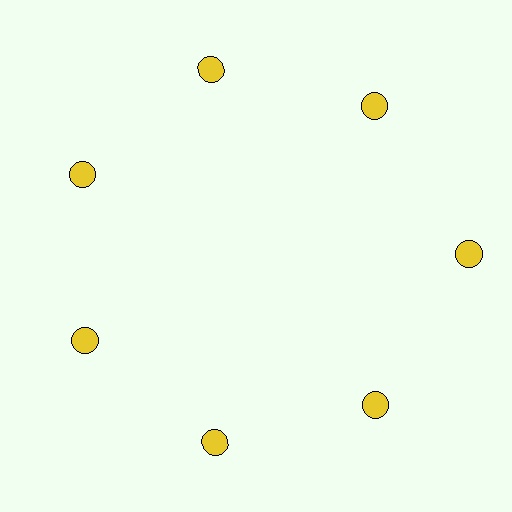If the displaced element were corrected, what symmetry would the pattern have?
It would have 7-fold rotational symmetry — the pattern would map onto itself every 51 degrees.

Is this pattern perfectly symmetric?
No. The 7 yellow circles are arranged in a ring, but one element near the 3 o'clock position is pushed outward from the center, breaking the 7-fold rotational symmetry.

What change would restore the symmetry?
The symmetry would be restored by moving it inward, back onto the ring so that all 7 circles sit at equal angles and equal distance from the center.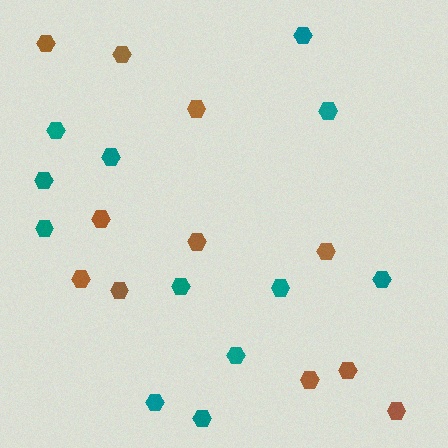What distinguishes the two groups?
There are 2 groups: one group of brown hexagons (11) and one group of teal hexagons (12).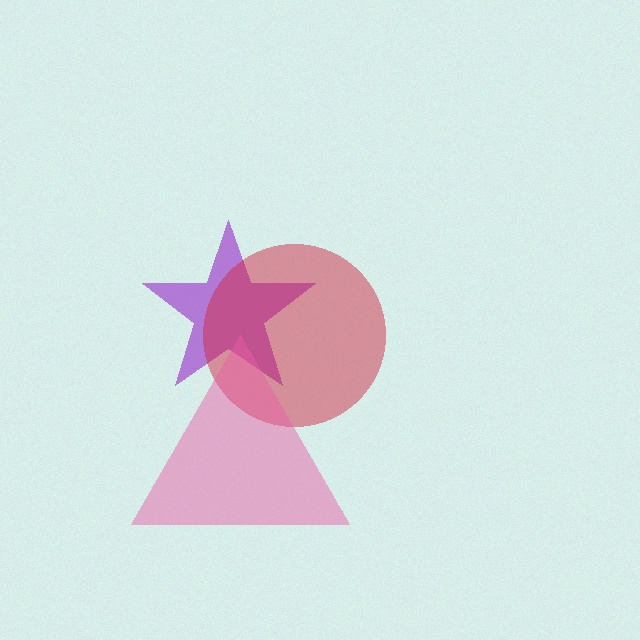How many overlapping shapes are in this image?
There are 3 overlapping shapes in the image.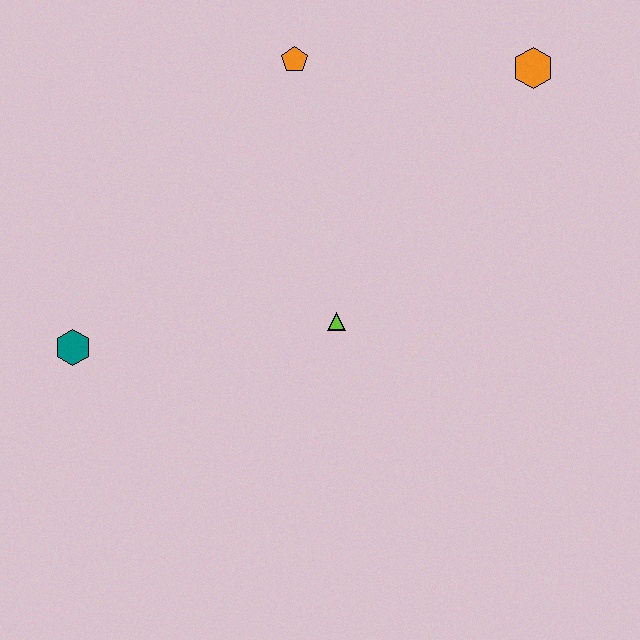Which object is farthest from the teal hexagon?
The orange hexagon is farthest from the teal hexagon.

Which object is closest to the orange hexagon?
The orange pentagon is closest to the orange hexagon.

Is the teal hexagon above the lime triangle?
No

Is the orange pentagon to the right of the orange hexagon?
No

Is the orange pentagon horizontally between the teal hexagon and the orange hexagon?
Yes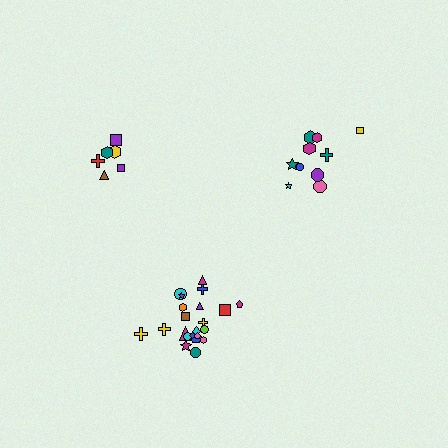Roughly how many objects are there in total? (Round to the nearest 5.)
Roughly 40 objects in total.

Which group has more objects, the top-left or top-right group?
The top-right group.